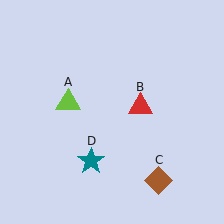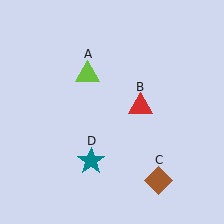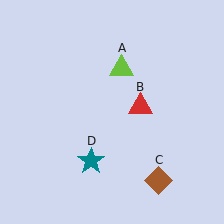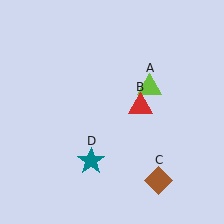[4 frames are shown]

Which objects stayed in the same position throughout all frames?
Red triangle (object B) and brown diamond (object C) and teal star (object D) remained stationary.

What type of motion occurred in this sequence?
The lime triangle (object A) rotated clockwise around the center of the scene.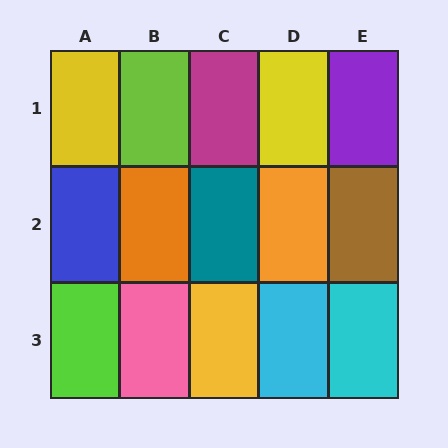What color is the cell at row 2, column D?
Orange.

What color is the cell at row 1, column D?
Yellow.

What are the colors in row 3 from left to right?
Lime, pink, yellow, cyan, cyan.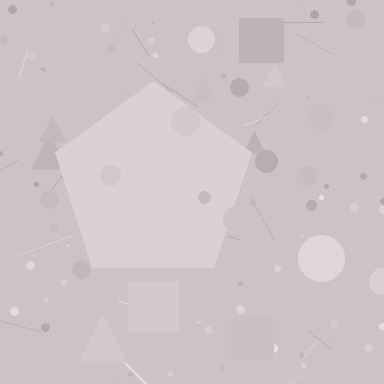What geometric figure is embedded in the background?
A pentagon is embedded in the background.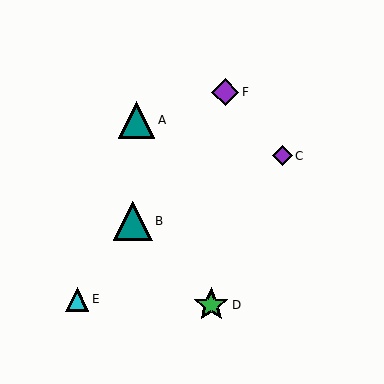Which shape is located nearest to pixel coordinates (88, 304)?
The cyan triangle (labeled E) at (77, 299) is nearest to that location.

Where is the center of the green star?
The center of the green star is at (211, 305).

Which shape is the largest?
The teal triangle (labeled B) is the largest.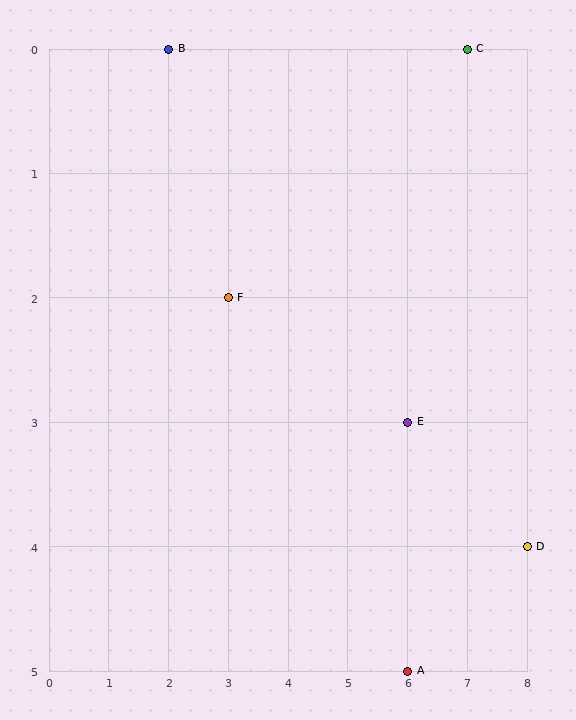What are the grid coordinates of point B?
Point B is at grid coordinates (2, 0).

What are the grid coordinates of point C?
Point C is at grid coordinates (7, 0).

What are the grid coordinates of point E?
Point E is at grid coordinates (6, 3).